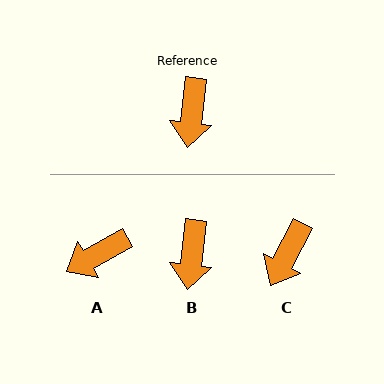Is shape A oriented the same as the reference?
No, it is off by about 54 degrees.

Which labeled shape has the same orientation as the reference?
B.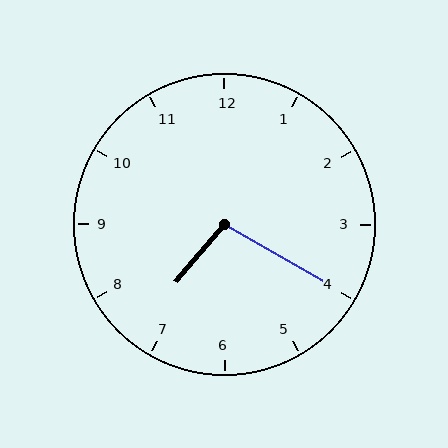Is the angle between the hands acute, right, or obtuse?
It is obtuse.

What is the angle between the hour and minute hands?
Approximately 100 degrees.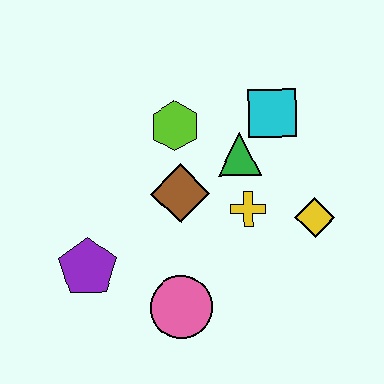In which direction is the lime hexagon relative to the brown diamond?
The lime hexagon is above the brown diamond.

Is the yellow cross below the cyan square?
Yes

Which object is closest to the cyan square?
The green triangle is closest to the cyan square.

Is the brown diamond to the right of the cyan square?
No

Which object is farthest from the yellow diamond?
The purple pentagon is farthest from the yellow diamond.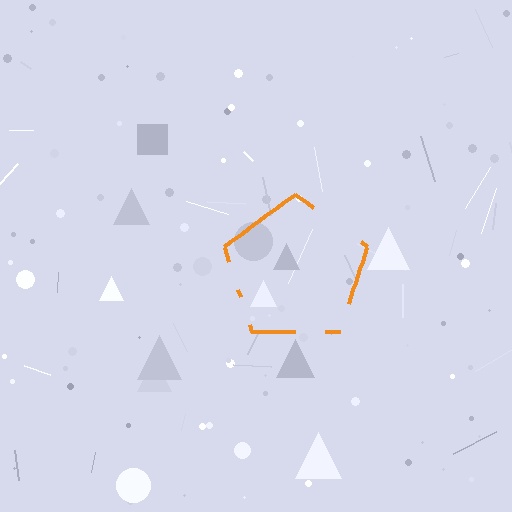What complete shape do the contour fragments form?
The contour fragments form a pentagon.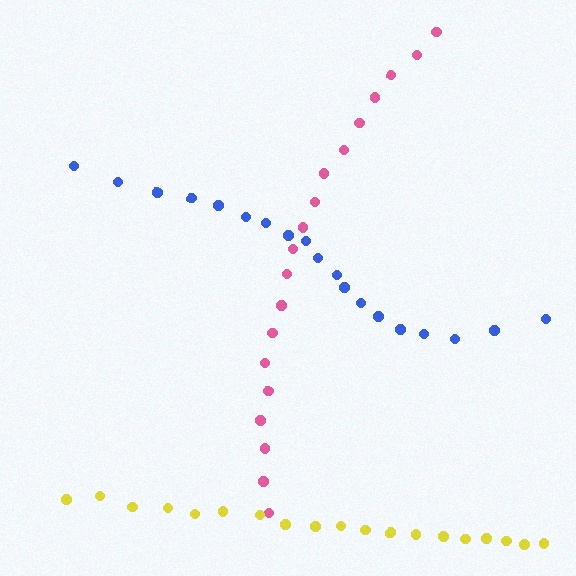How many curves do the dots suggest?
There are 3 distinct paths.